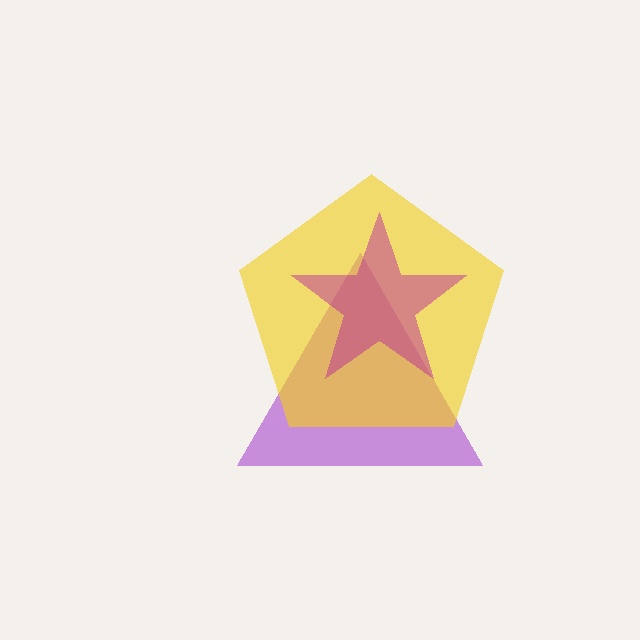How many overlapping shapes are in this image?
There are 3 overlapping shapes in the image.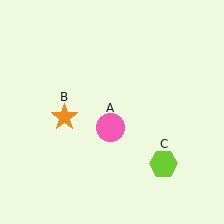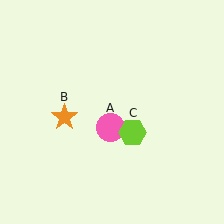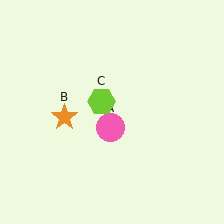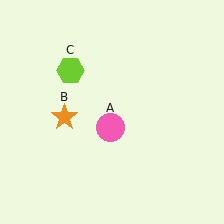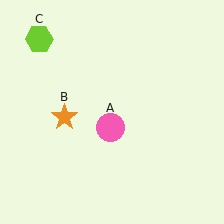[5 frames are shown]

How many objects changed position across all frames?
1 object changed position: lime hexagon (object C).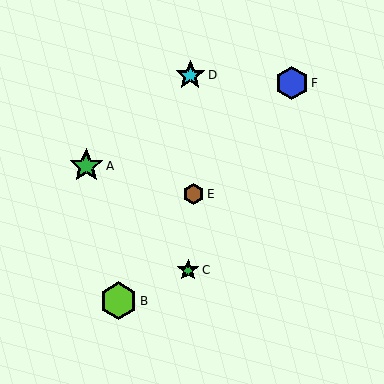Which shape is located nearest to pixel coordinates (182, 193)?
The brown hexagon (labeled E) at (193, 194) is nearest to that location.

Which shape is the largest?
The lime hexagon (labeled B) is the largest.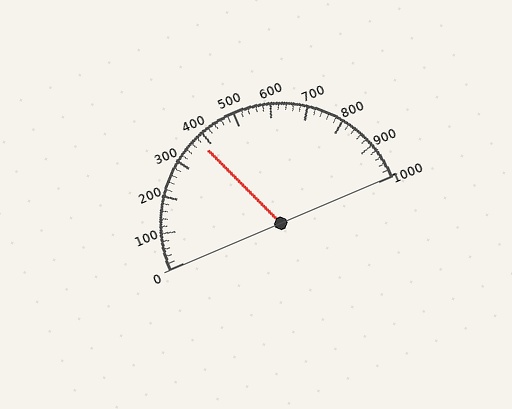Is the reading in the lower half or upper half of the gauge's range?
The reading is in the lower half of the range (0 to 1000).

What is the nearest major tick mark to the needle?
The nearest major tick mark is 400.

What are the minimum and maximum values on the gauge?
The gauge ranges from 0 to 1000.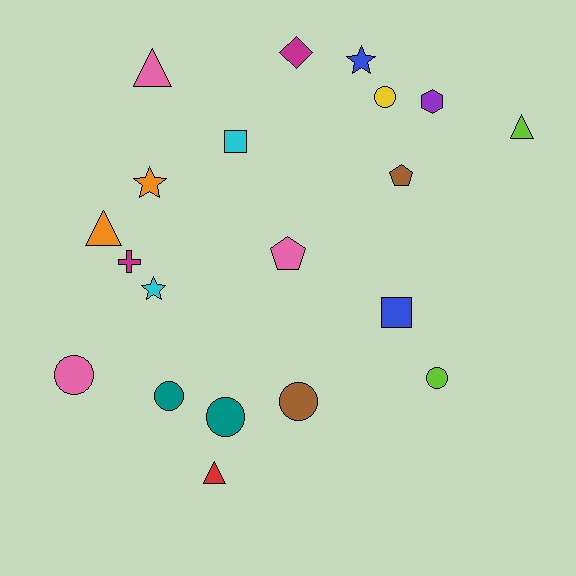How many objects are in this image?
There are 20 objects.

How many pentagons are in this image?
There are 2 pentagons.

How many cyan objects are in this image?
There are 2 cyan objects.